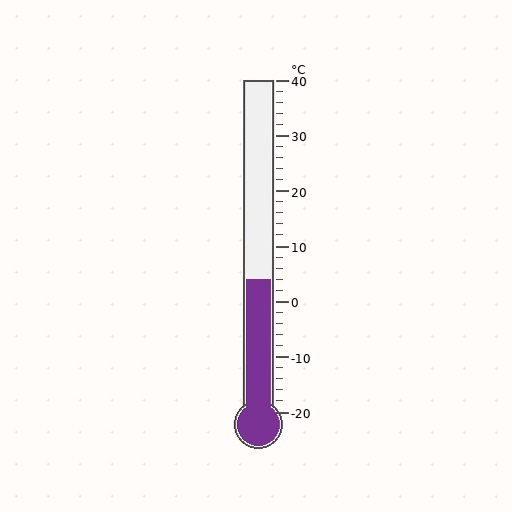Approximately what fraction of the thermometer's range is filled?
The thermometer is filled to approximately 40% of its range.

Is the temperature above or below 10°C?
The temperature is below 10°C.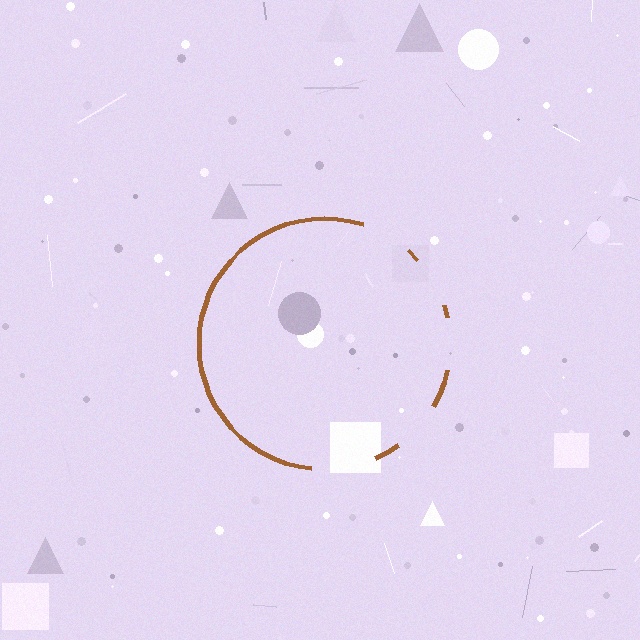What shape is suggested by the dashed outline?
The dashed outline suggests a circle.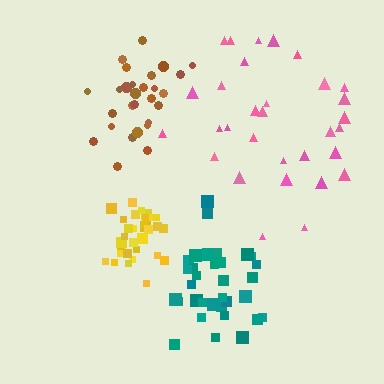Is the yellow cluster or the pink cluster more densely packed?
Yellow.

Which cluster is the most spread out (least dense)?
Pink.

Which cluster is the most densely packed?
Yellow.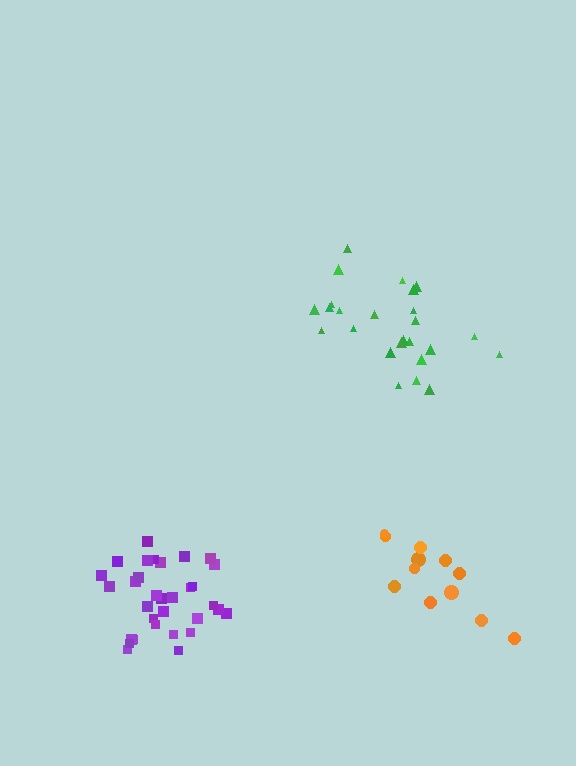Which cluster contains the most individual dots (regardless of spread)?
Purple (32).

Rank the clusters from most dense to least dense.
purple, orange, green.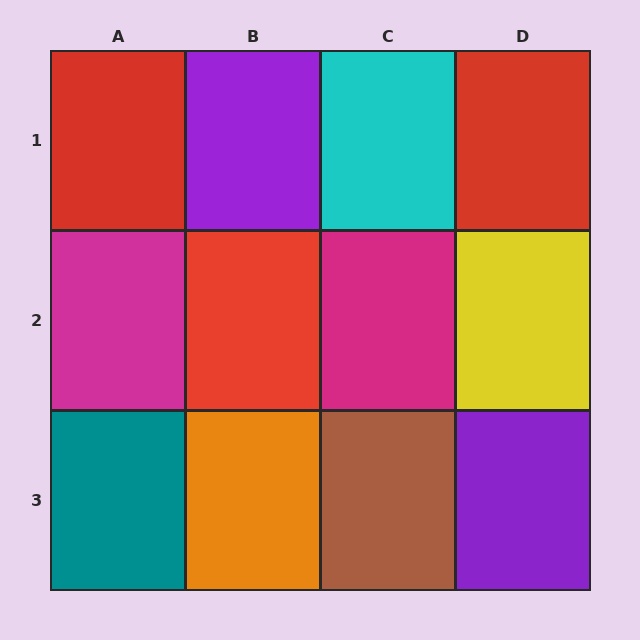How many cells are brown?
1 cell is brown.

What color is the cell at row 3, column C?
Brown.